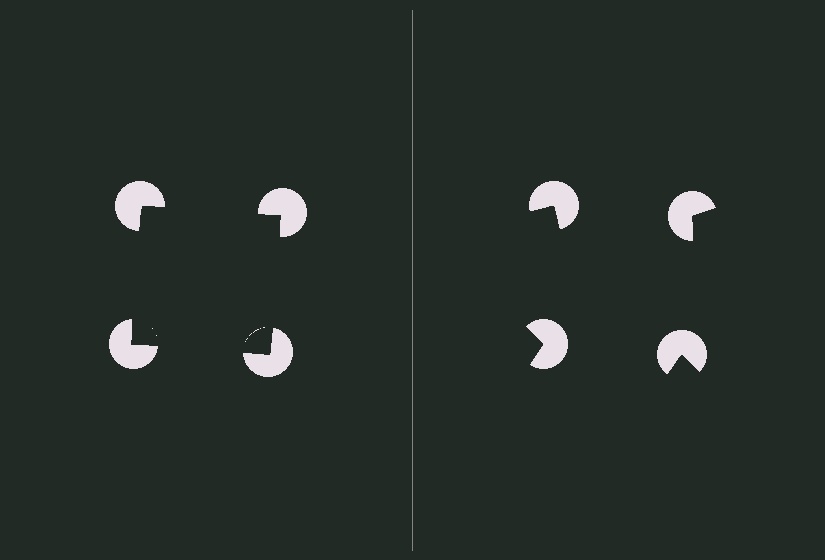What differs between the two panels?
The pac-man discs are positioned identically on both sides; only the wedge orientations differ. On the left they align to a square; on the right they are misaligned.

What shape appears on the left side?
An illusory square.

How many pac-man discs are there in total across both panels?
8 — 4 on each side.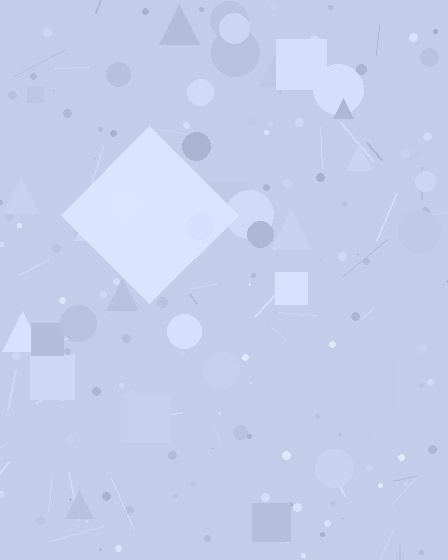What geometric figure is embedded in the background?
A diamond is embedded in the background.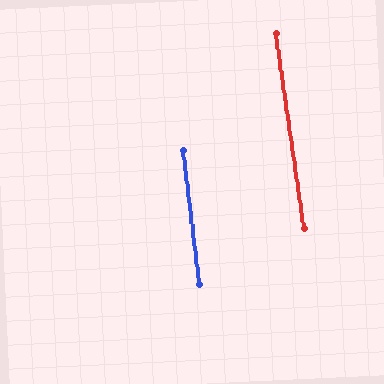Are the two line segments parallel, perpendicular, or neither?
Parallel — their directions differ by only 1.0°.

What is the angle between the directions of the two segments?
Approximately 1 degree.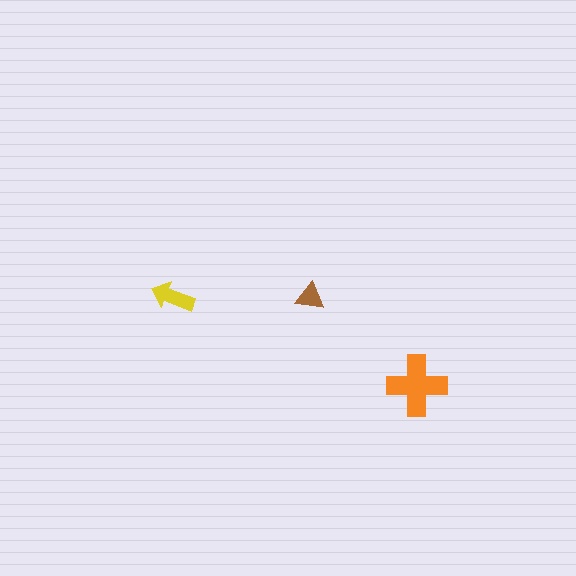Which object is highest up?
The yellow arrow is topmost.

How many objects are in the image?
There are 3 objects in the image.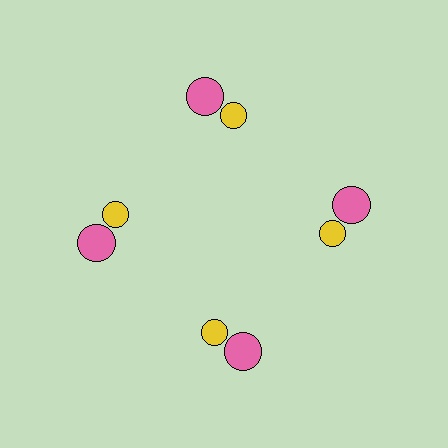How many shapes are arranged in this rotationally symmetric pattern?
There are 8 shapes, arranged in 4 groups of 2.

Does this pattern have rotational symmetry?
Yes, this pattern has 4-fold rotational symmetry. It looks the same after rotating 90 degrees around the center.